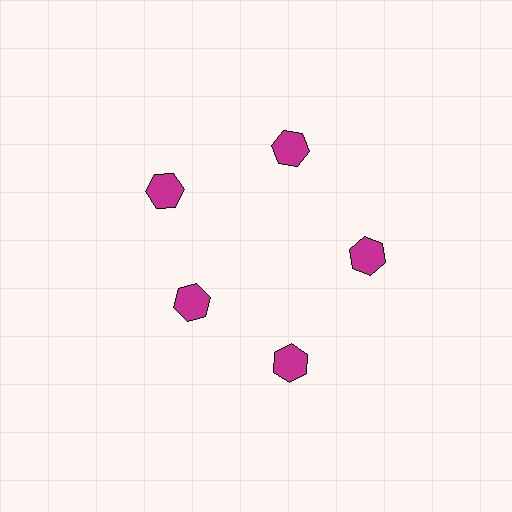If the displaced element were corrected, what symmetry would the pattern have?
It would have 5-fold rotational symmetry — the pattern would map onto itself every 72 degrees.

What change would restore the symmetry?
The symmetry would be restored by moving it outward, back onto the ring so that all 5 hexagons sit at equal angles and equal distance from the center.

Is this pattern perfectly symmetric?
No. The 5 magenta hexagons are arranged in a ring, but one element near the 8 o'clock position is pulled inward toward the center, breaking the 5-fold rotational symmetry.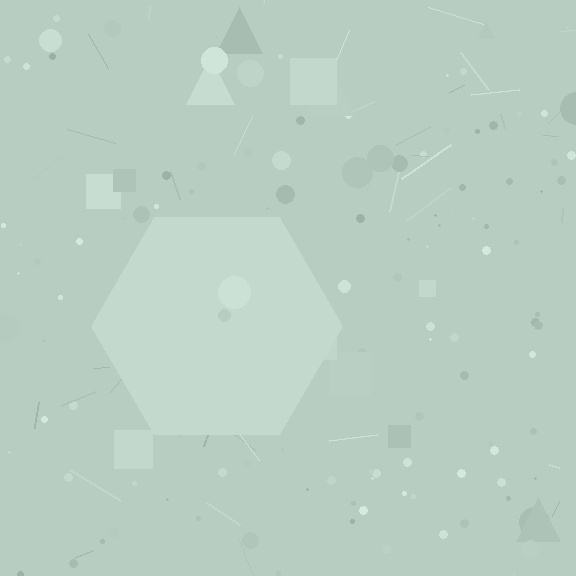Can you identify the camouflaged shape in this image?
The camouflaged shape is a hexagon.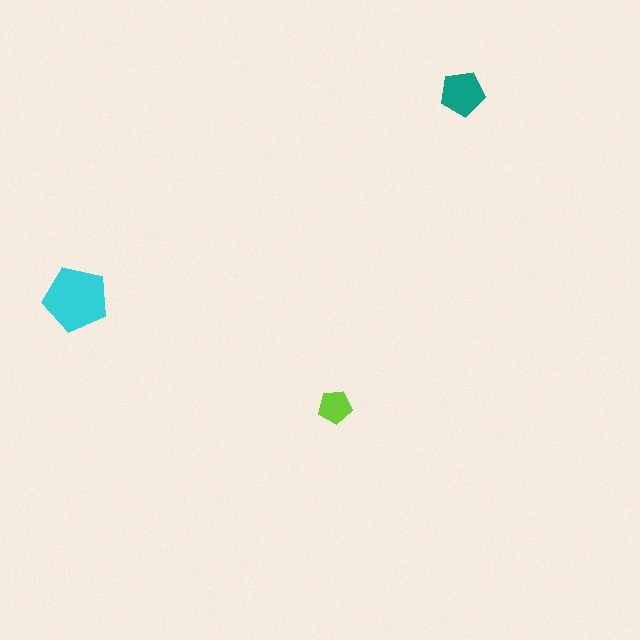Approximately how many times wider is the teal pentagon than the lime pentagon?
About 1.5 times wider.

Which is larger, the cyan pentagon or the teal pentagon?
The cyan one.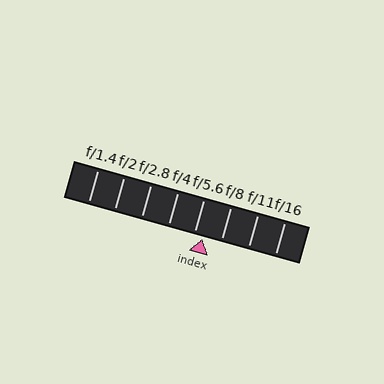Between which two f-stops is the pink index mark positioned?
The index mark is between f/5.6 and f/8.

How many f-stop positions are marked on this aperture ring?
There are 8 f-stop positions marked.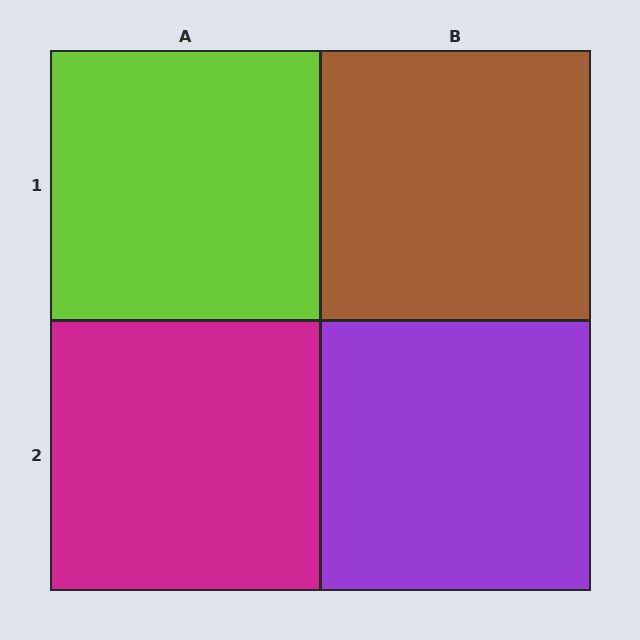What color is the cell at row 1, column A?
Lime.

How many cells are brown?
1 cell is brown.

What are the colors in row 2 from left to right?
Magenta, purple.